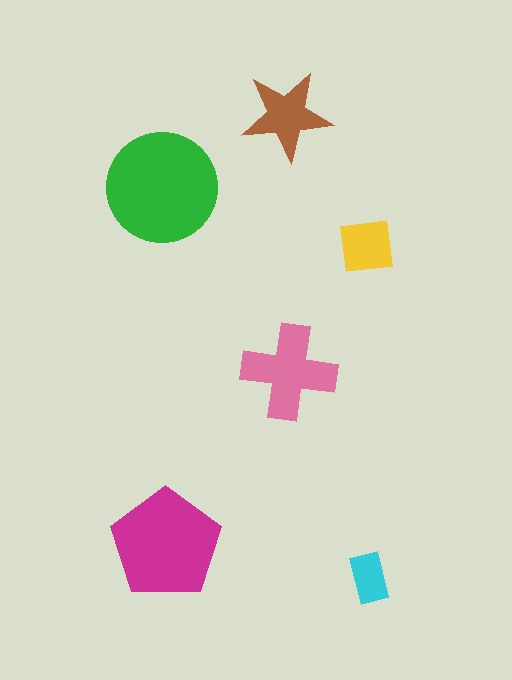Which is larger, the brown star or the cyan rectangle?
The brown star.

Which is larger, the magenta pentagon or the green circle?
The green circle.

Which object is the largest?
The green circle.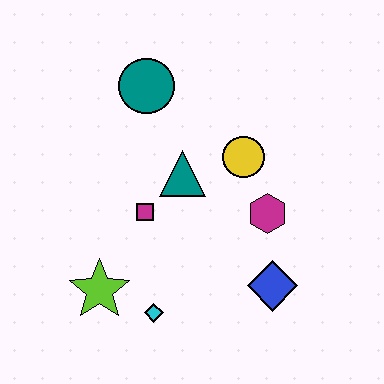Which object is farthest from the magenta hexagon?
The lime star is farthest from the magenta hexagon.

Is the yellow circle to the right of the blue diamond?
No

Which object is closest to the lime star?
The cyan diamond is closest to the lime star.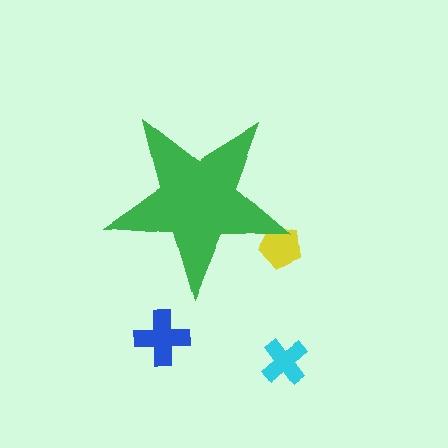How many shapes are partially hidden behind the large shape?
1 shape is partially hidden.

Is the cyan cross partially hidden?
No, the cyan cross is fully visible.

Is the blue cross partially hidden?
No, the blue cross is fully visible.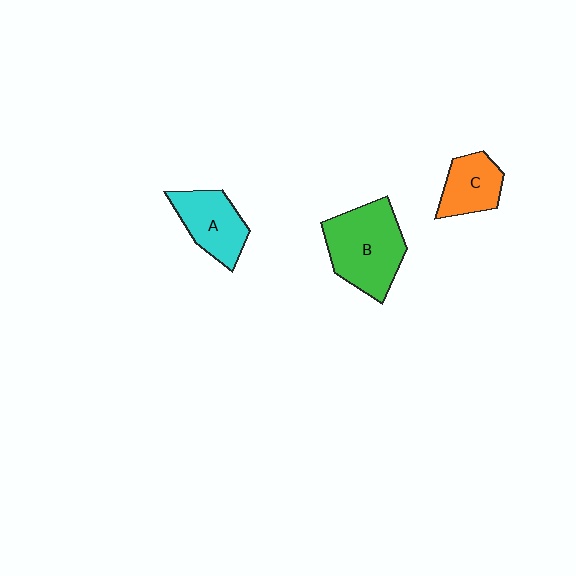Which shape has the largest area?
Shape B (green).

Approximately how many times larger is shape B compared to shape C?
Approximately 1.8 times.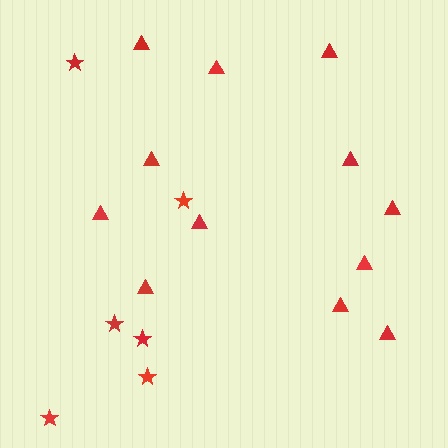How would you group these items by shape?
There are 2 groups: one group of stars (6) and one group of triangles (12).